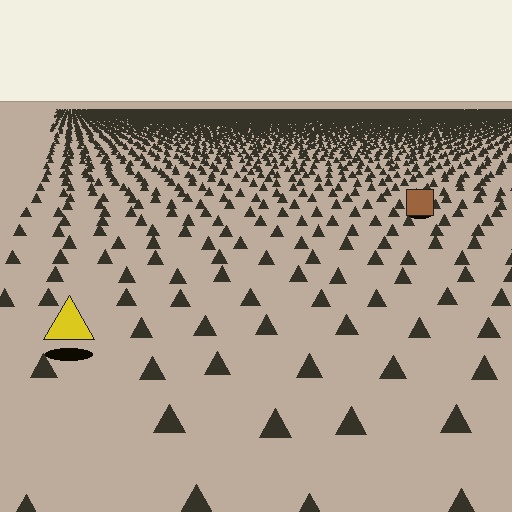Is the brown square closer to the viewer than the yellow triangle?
No. The yellow triangle is closer — you can tell from the texture gradient: the ground texture is coarser near it.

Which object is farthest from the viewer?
The brown square is farthest from the viewer. It appears smaller and the ground texture around it is denser.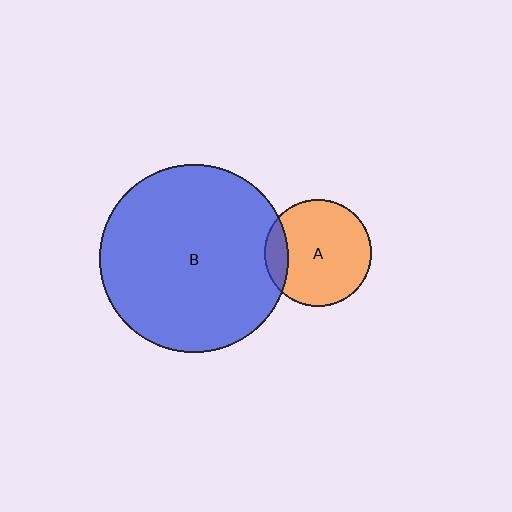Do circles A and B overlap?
Yes.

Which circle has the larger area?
Circle B (blue).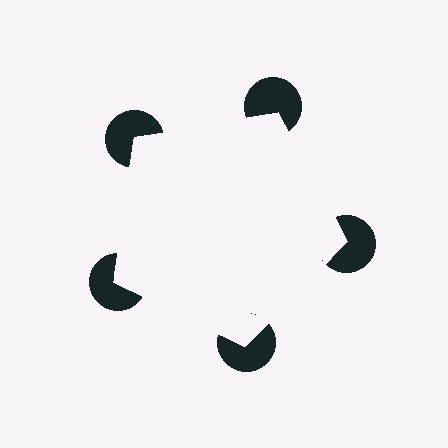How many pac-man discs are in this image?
There are 5 — one at each vertex of the illusory pentagon.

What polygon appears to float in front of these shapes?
An illusory pentagon — its edges are inferred from the aligned wedge cuts in the pac-man discs, not physically drawn.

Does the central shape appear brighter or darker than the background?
It typically appears slightly brighter than the background, even though no actual brightness change is drawn.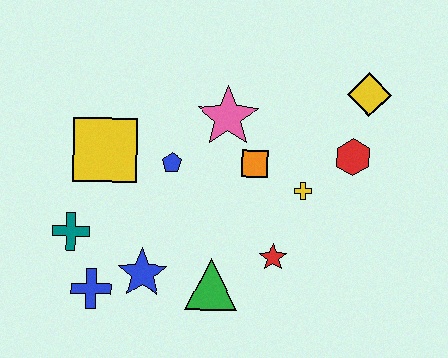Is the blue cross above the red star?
No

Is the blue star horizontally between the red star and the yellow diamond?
No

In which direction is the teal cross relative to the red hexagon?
The teal cross is to the left of the red hexagon.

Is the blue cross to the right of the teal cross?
Yes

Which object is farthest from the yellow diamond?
The blue cross is farthest from the yellow diamond.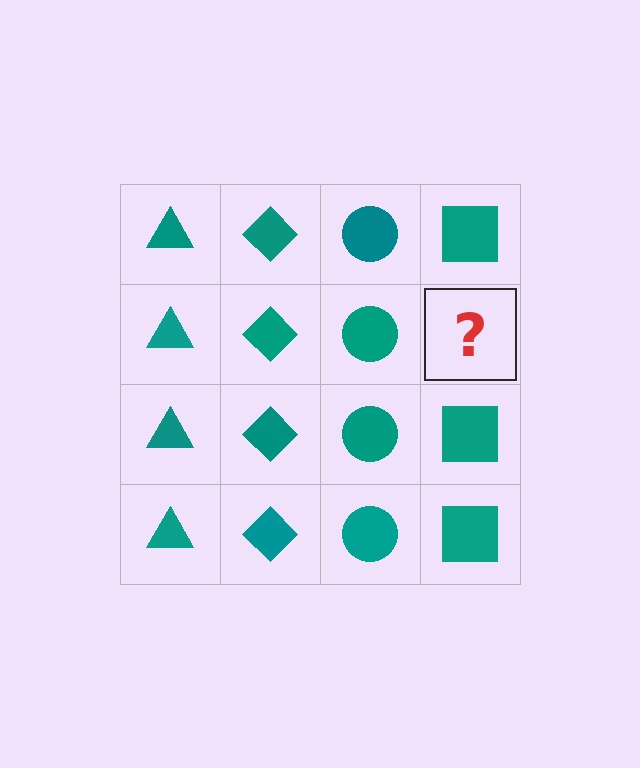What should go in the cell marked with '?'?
The missing cell should contain a teal square.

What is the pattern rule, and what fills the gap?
The rule is that each column has a consistent shape. The gap should be filled with a teal square.